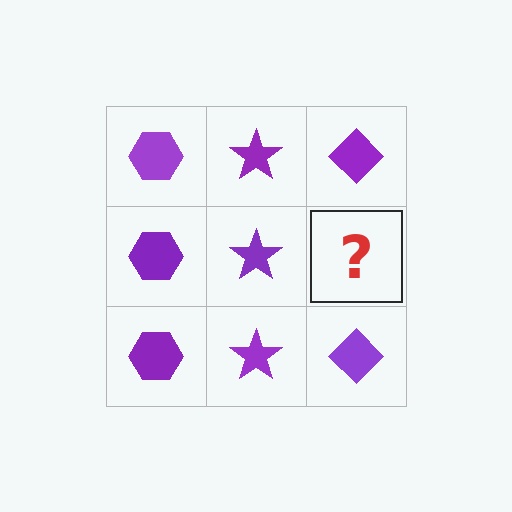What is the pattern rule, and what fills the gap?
The rule is that each column has a consistent shape. The gap should be filled with a purple diamond.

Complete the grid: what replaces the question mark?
The question mark should be replaced with a purple diamond.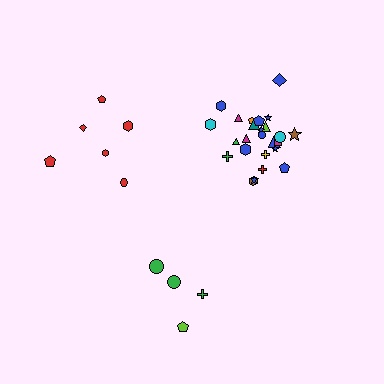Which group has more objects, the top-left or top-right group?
The top-right group.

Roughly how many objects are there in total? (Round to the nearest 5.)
Roughly 35 objects in total.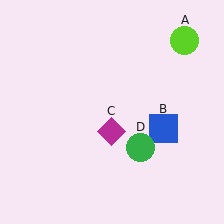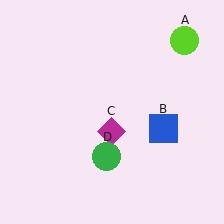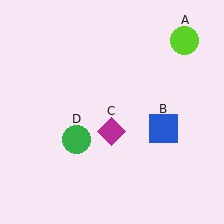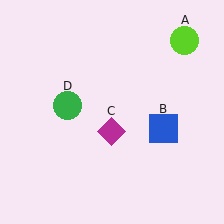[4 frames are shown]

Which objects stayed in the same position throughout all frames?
Lime circle (object A) and blue square (object B) and magenta diamond (object C) remained stationary.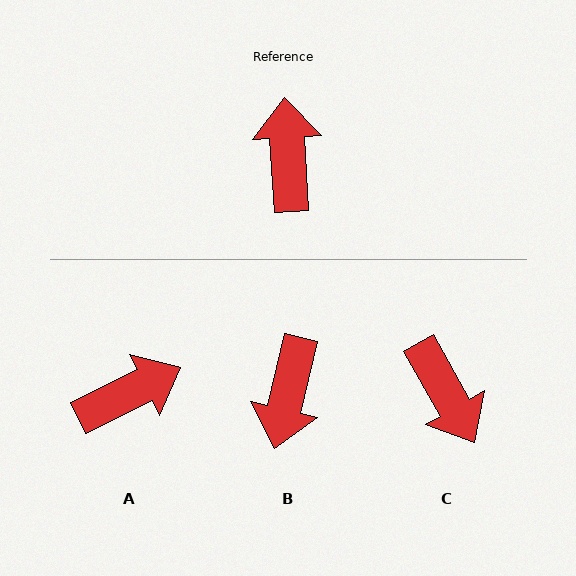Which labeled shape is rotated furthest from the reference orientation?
B, about 163 degrees away.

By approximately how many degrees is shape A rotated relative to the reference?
Approximately 67 degrees clockwise.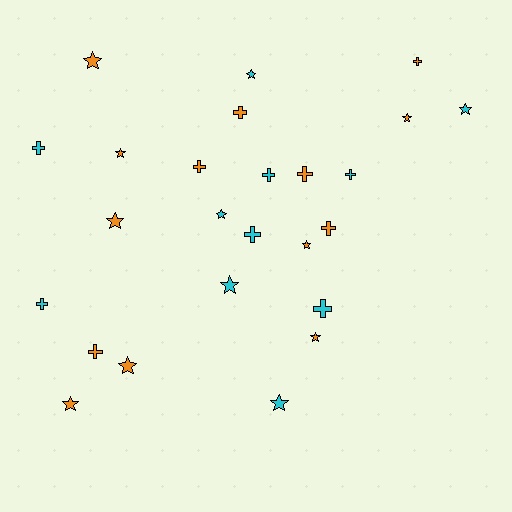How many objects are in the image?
There are 25 objects.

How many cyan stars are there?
There are 5 cyan stars.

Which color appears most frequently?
Orange, with 14 objects.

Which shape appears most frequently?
Star, with 13 objects.